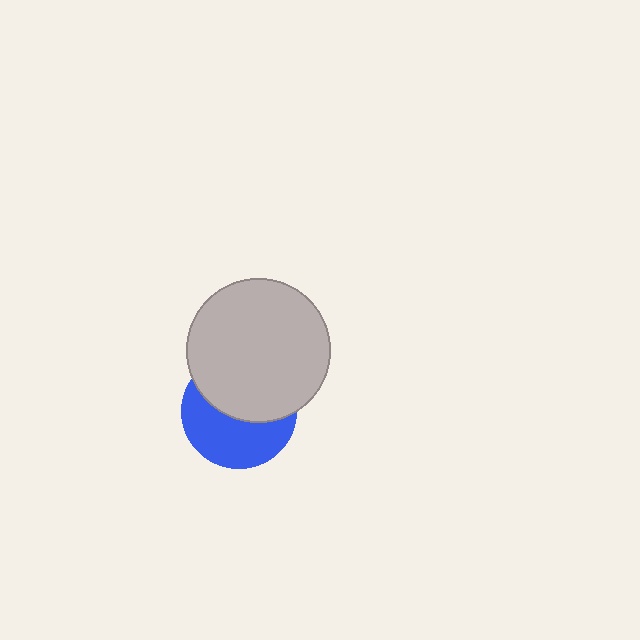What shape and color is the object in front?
The object in front is a light gray circle.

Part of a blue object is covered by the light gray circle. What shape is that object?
It is a circle.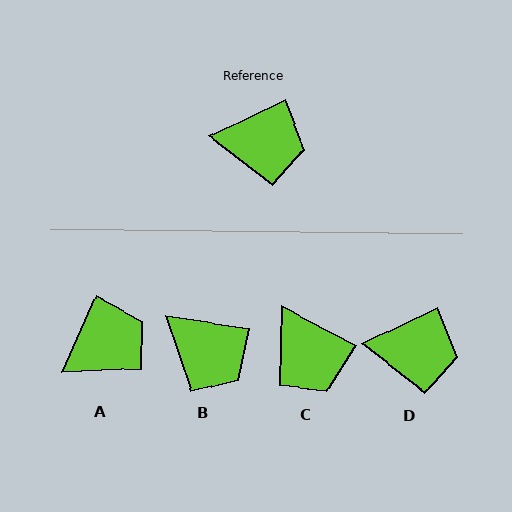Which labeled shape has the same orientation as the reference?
D.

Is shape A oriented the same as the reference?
No, it is off by about 40 degrees.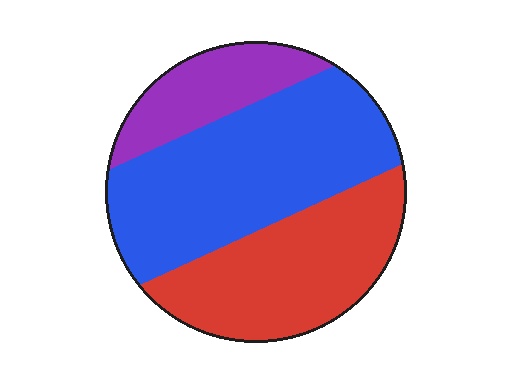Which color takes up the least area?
Purple, at roughly 15%.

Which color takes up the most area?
Blue, at roughly 50%.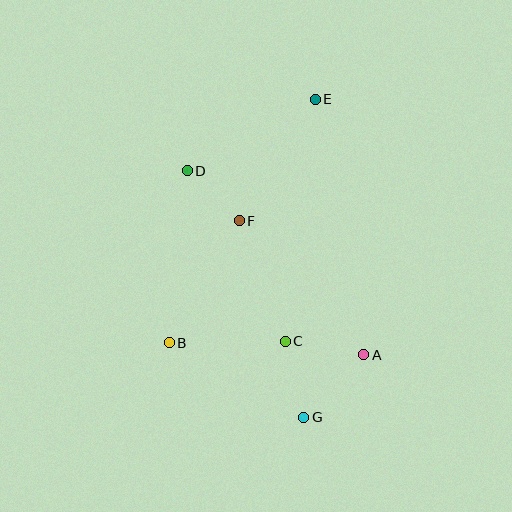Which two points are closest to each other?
Points D and F are closest to each other.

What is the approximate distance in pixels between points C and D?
The distance between C and D is approximately 196 pixels.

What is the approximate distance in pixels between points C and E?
The distance between C and E is approximately 244 pixels.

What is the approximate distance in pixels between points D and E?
The distance between D and E is approximately 147 pixels.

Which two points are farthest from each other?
Points E and G are farthest from each other.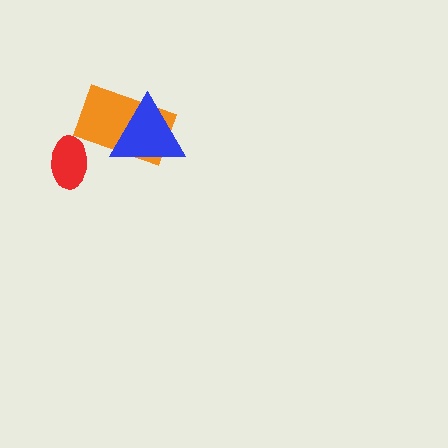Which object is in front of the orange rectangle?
The blue triangle is in front of the orange rectangle.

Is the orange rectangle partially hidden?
Yes, it is partially covered by another shape.